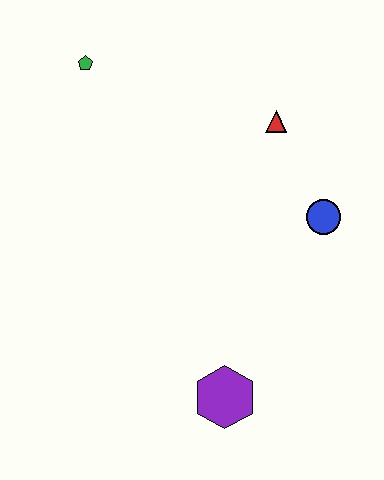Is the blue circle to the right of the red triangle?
Yes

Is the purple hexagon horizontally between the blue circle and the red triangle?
No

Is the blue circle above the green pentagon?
No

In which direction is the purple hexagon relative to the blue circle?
The purple hexagon is below the blue circle.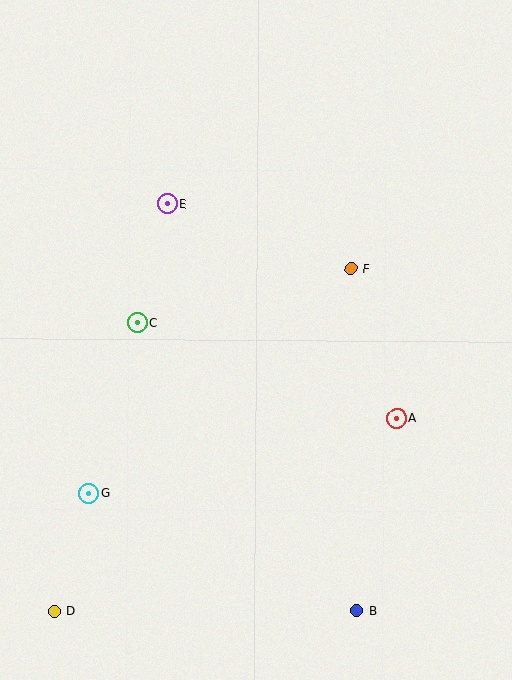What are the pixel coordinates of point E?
Point E is at (167, 204).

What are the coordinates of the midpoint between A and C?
The midpoint between A and C is at (267, 371).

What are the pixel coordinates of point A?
Point A is at (397, 418).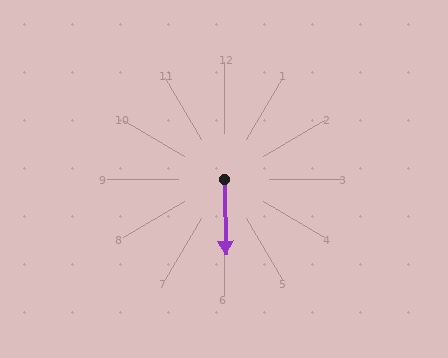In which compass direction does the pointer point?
South.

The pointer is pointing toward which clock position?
Roughly 6 o'clock.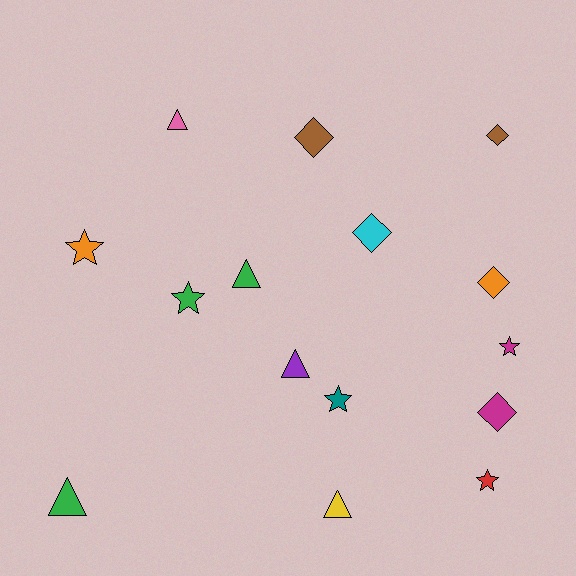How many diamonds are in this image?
There are 5 diamonds.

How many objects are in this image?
There are 15 objects.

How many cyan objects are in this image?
There is 1 cyan object.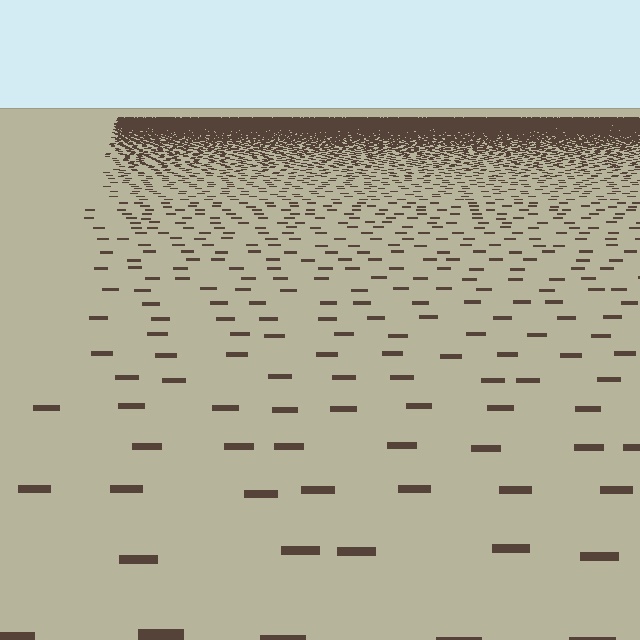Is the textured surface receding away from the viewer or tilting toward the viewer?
The surface is receding away from the viewer. Texture elements get smaller and denser toward the top.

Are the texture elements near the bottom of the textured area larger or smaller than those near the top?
Larger. Near the bottom, elements are closer to the viewer and appear at a bigger on-screen size.